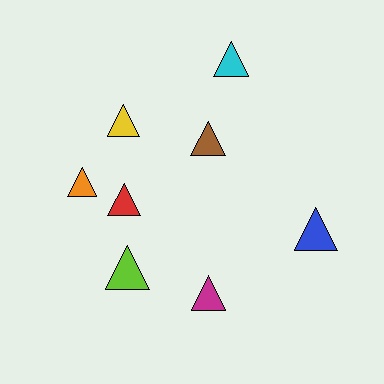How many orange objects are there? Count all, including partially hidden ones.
There is 1 orange object.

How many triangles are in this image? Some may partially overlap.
There are 8 triangles.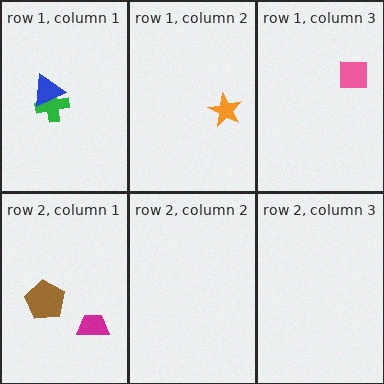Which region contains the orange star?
The row 1, column 2 region.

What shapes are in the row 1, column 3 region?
The pink square.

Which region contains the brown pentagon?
The row 2, column 1 region.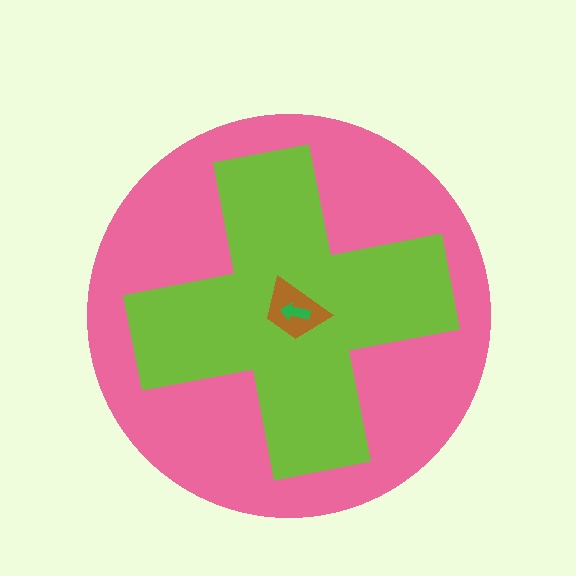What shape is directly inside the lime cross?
The brown trapezoid.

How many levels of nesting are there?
4.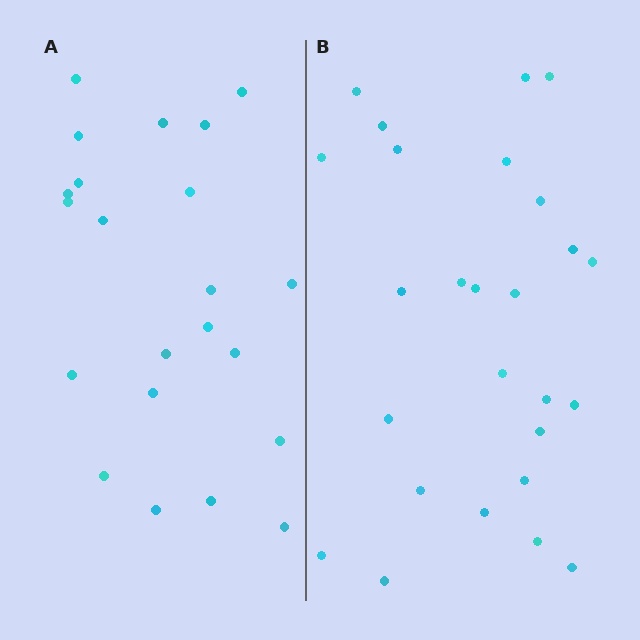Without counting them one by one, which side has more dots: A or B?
Region B (the right region) has more dots.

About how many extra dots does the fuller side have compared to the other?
Region B has about 4 more dots than region A.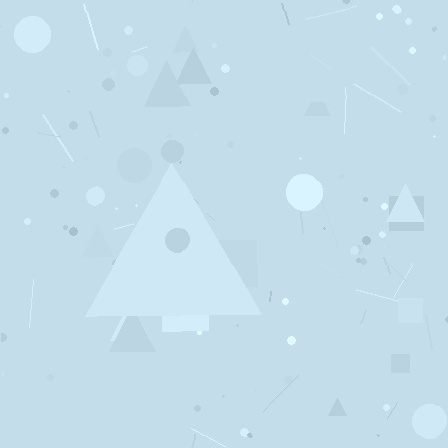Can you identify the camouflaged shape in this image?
The camouflaged shape is a triangle.